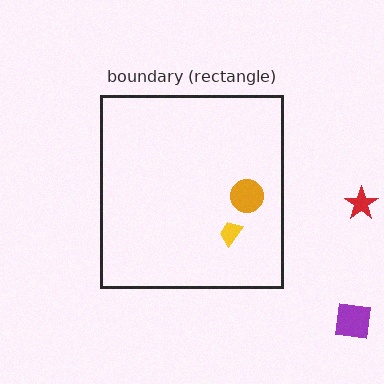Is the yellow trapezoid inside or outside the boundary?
Inside.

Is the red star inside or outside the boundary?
Outside.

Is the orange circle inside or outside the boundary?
Inside.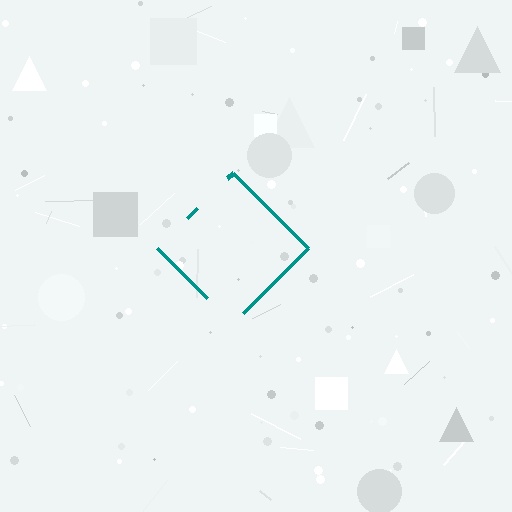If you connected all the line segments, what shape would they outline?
They would outline a diamond.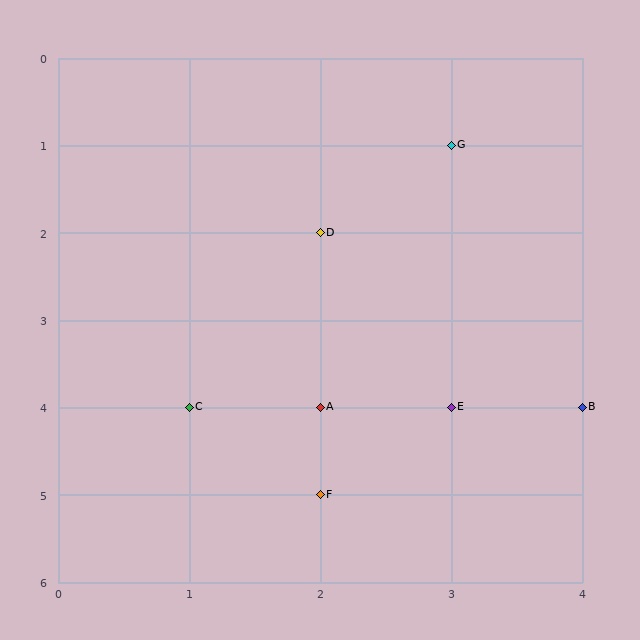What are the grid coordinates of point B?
Point B is at grid coordinates (4, 4).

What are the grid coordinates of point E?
Point E is at grid coordinates (3, 4).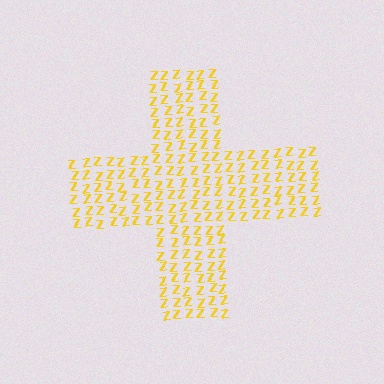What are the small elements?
The small elements are letter Z's.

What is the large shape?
The large shape is a cross.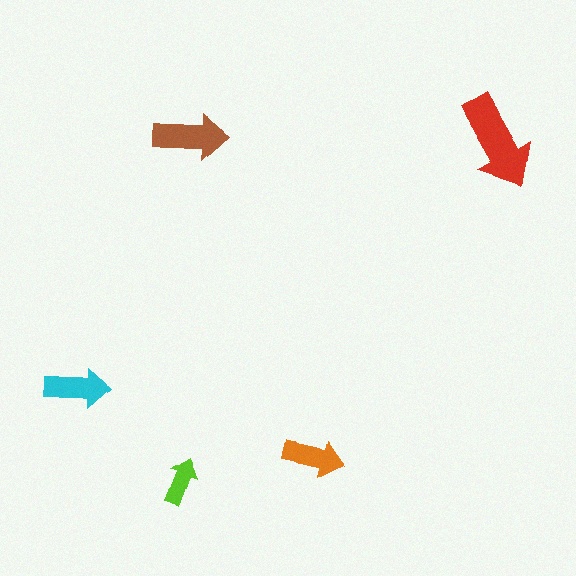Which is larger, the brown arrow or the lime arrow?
The brown one.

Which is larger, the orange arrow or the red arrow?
The red one.